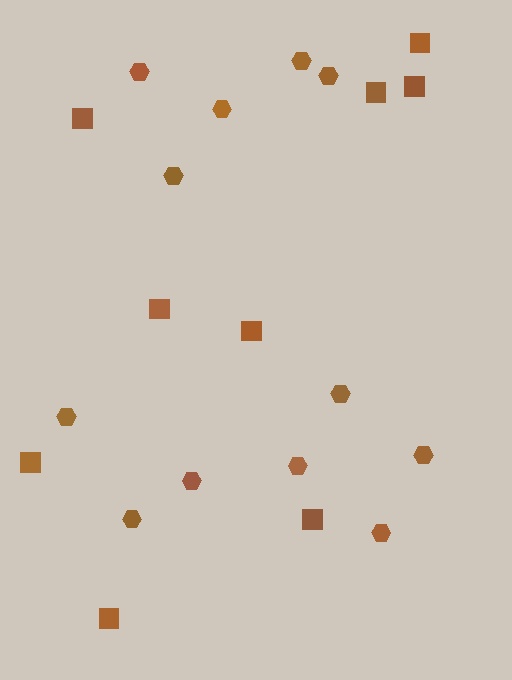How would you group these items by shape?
There are 2 groups: one group of hexagons (12) and one group of squares (9).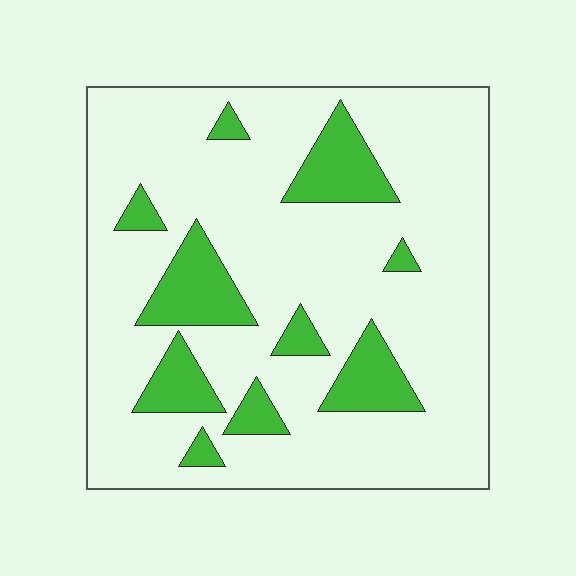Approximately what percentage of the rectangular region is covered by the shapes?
Approximately 20%.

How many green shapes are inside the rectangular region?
10.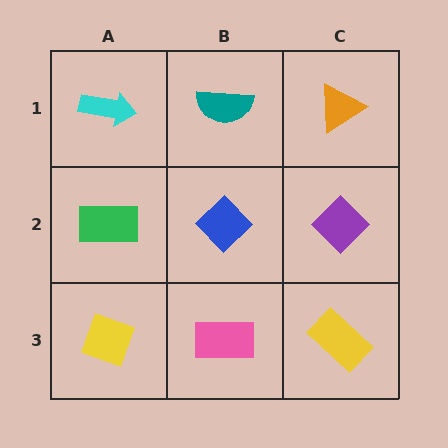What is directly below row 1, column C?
A purple diamond.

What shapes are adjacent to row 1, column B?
A blue diamond (row 2, column B), a cyan arrow (row 1, column A), an orange triangle (row 1, column C).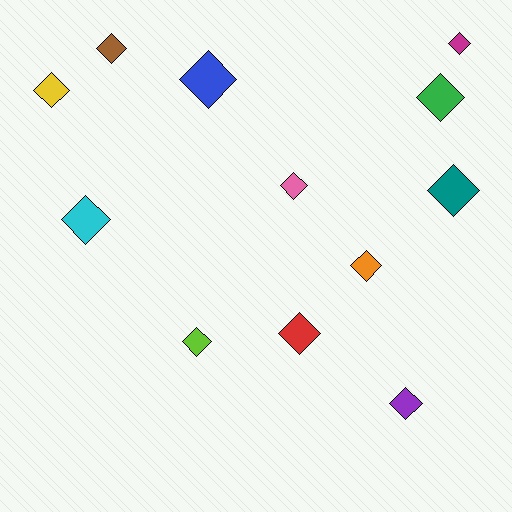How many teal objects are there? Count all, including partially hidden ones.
There is 1 teal object.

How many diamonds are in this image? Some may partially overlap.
There are 12 diamonds.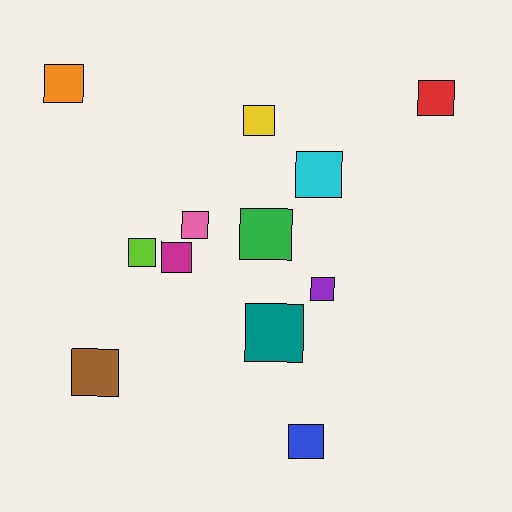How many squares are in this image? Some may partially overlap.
There are 12 squares.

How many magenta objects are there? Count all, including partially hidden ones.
There is 1 magenta object.